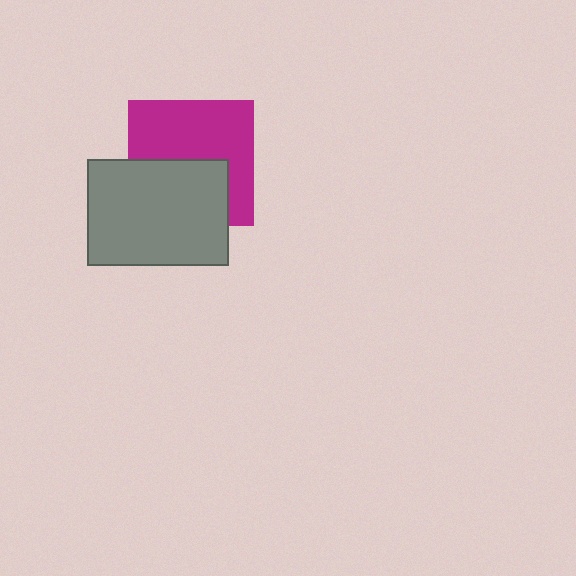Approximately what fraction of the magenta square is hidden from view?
Roughly 42% of the magenta square is hidden behind the gray rectangle.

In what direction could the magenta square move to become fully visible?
The magenta square could move up. That would shift it out from behind the gray rectangle entirely.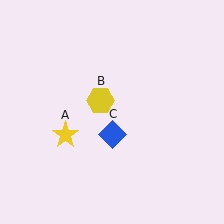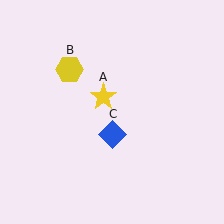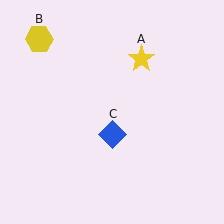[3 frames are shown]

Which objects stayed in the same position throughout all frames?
Blue diamond (object C) remained stationary.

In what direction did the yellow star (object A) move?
The yellow star (object A) moved up and to the right.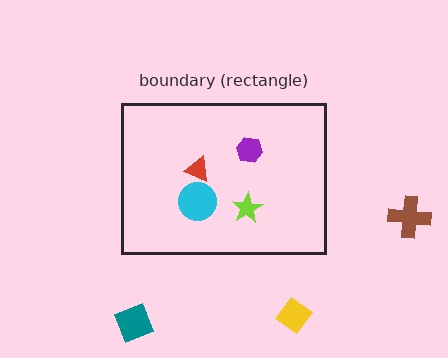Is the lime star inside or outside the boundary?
Inside.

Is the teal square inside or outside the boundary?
Outside.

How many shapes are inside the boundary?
4 inside, 3 outside.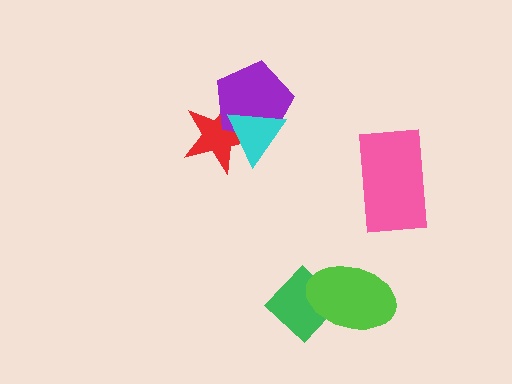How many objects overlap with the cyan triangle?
2 objects overlap with the cyan triangle.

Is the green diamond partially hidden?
Yes, it is partially covered by another shape.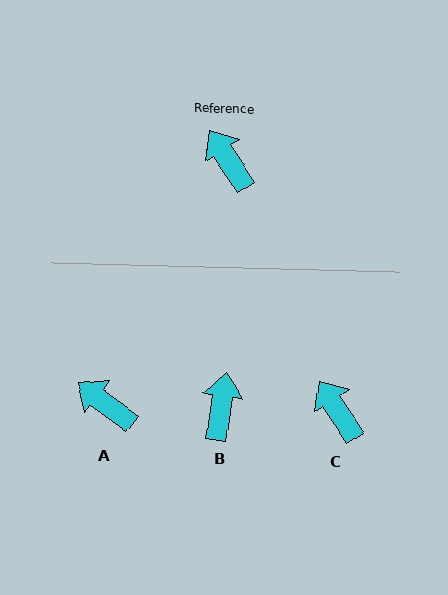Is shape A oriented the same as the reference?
No, it is off by about 20 degrees.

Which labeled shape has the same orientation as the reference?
C.